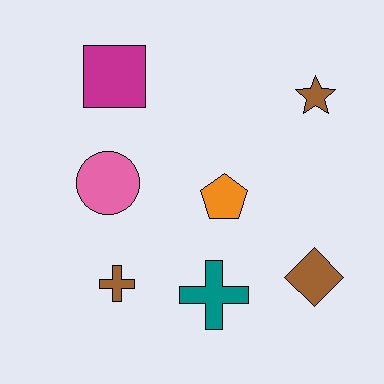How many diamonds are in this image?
There is 1 diamond.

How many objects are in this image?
There are 7 objects.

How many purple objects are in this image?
There are no purple objects.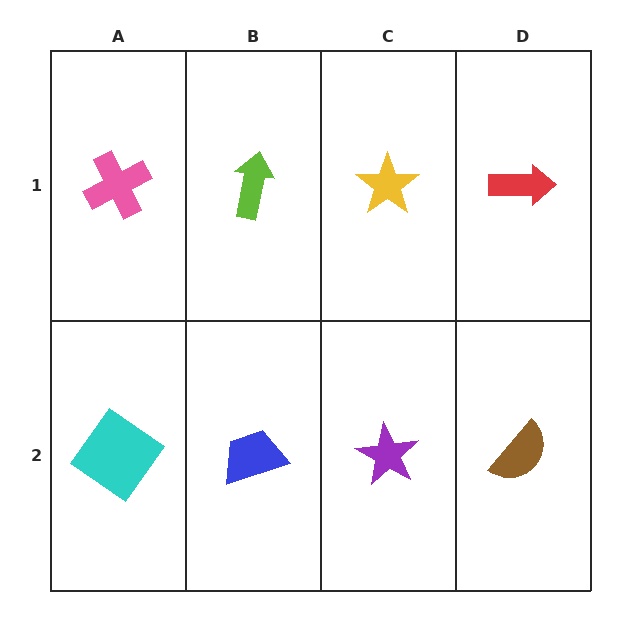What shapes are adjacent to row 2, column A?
A pink cross (row 1, column A), a blue trapezoid (row 2, column B).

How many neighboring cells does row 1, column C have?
3.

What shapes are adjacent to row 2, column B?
A lime arrow (row 1, column B), a cyan diamond (row 2, column A), a purple star (row 2, column C).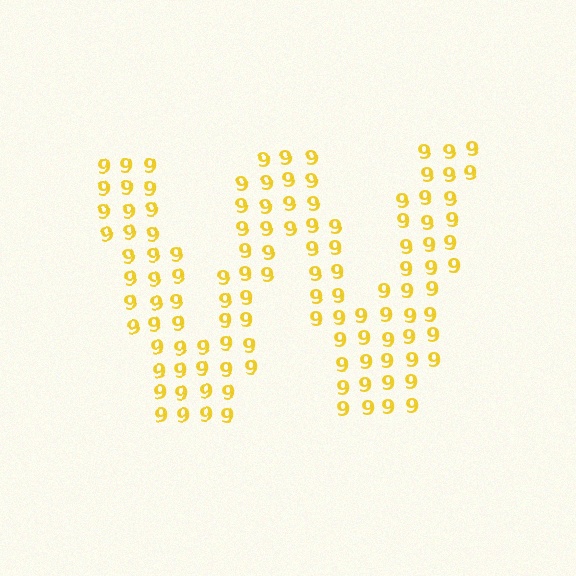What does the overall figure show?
The overall figure shows the letter W.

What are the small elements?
The small elements are digit 9's.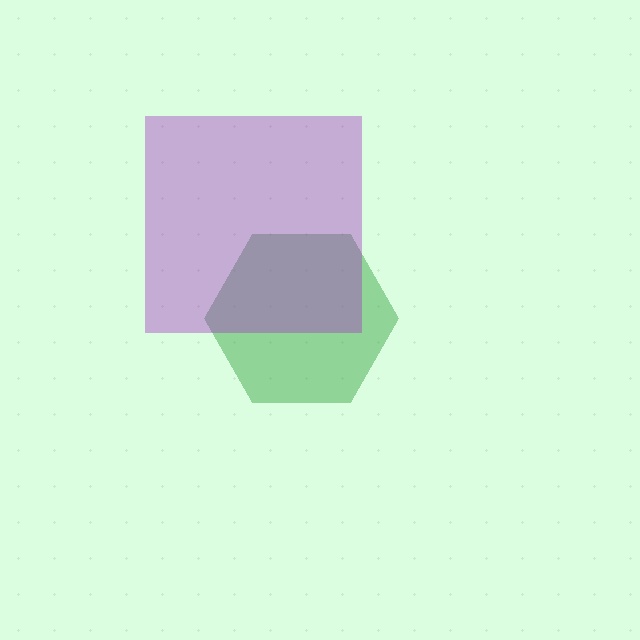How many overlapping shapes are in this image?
There are 2 overlapping shapes in the image.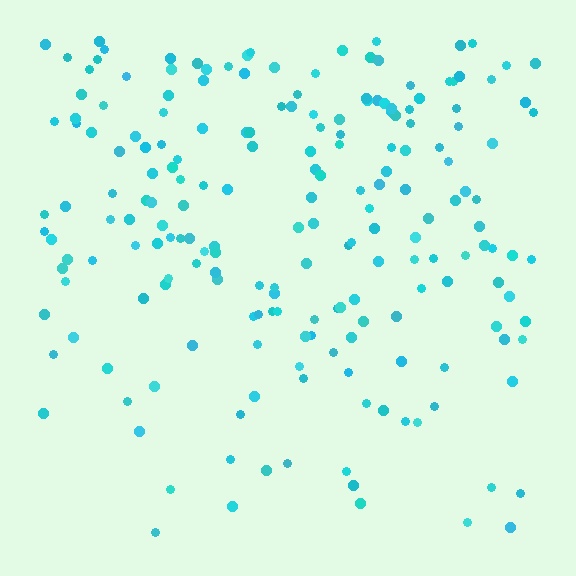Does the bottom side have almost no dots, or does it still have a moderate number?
Still a moderate number, just noticeably fewer than the top.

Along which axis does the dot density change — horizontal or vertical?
Vertical.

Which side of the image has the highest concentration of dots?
The top.